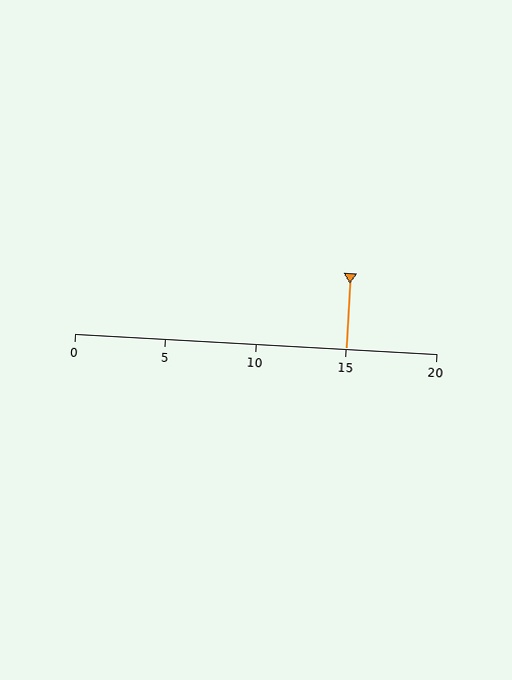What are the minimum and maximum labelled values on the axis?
The axis runs from 0 to 20.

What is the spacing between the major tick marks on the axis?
The major ticks are spaced 5 apart.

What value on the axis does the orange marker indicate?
The marker indicates approximately 15.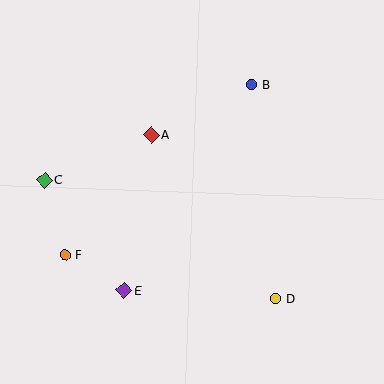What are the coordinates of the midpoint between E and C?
The midpoint between E and C is at (84, 235).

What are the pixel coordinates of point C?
Point C is at (44, 180).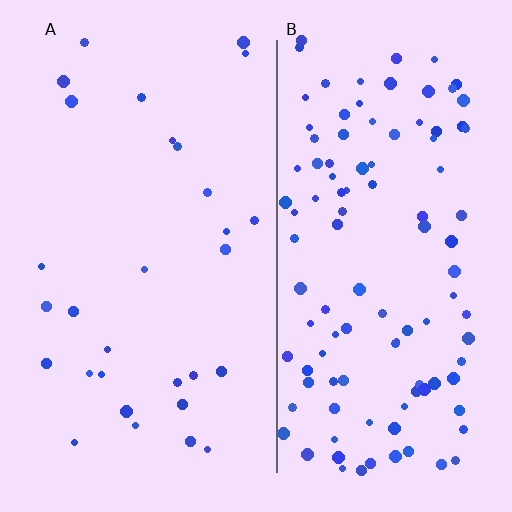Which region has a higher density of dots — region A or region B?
B (the right).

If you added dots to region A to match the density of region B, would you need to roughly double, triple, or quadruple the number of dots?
Approximately quadruple.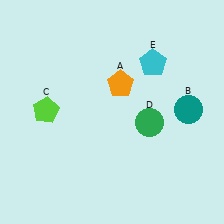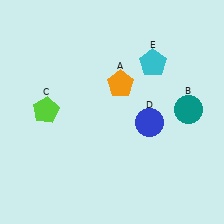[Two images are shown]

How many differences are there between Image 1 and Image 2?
There is 1 difference between the two images.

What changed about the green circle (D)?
In Image 1, D is green. In Image 2, it changed to blue.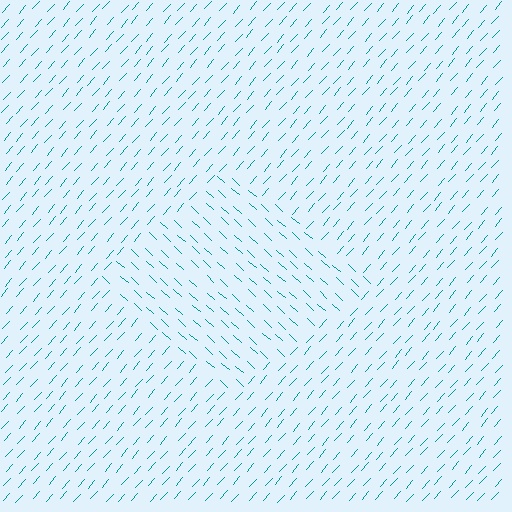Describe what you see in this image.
The image is filled with small teal line segments. A diamond region in the image has lines oriented differently from the surrounding lines, creating a visible texture boundary.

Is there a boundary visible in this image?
Yes, there is a texture boundary formed by a change in line orientation.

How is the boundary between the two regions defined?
The boundary is defined purely by a change in line orientation (approximately 89 degrees difference). All lines are the same color and thickness.